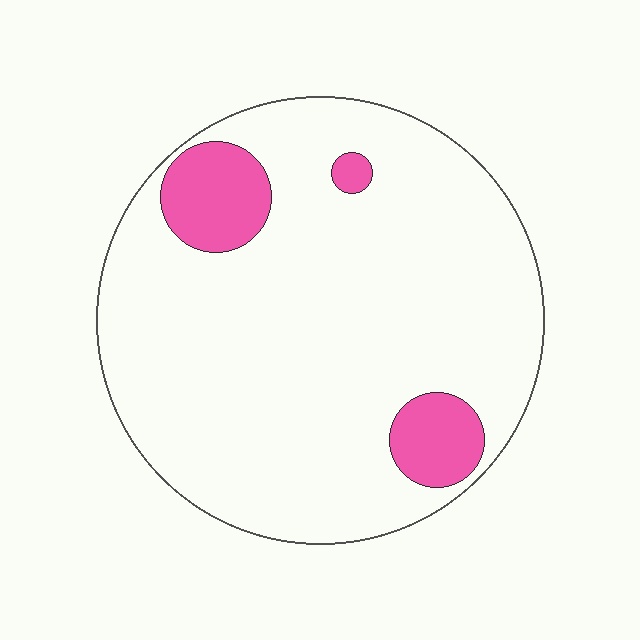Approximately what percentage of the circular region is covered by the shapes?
Approximately 10%.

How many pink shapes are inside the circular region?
3.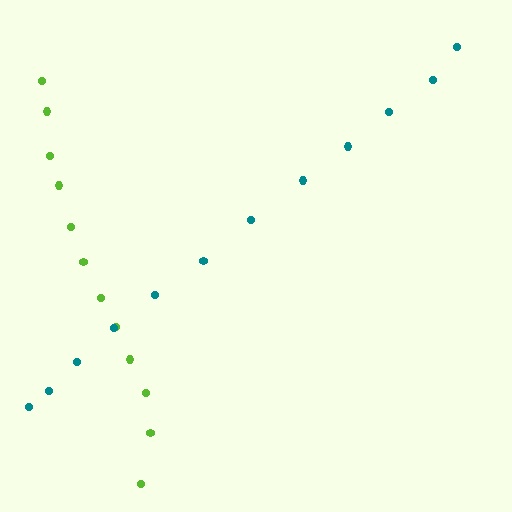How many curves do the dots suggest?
There are 2 distinct paths.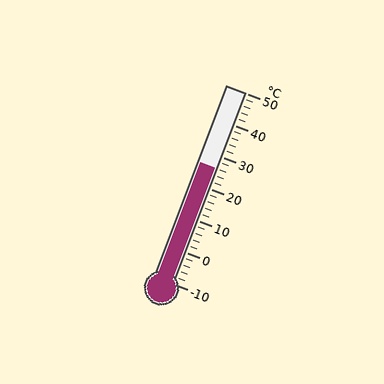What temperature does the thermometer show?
The thermometer shows approximately 26°C.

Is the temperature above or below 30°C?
The temperature is below 30°C.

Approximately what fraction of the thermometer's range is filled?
The thermometer is filled to approximately 60% of its range.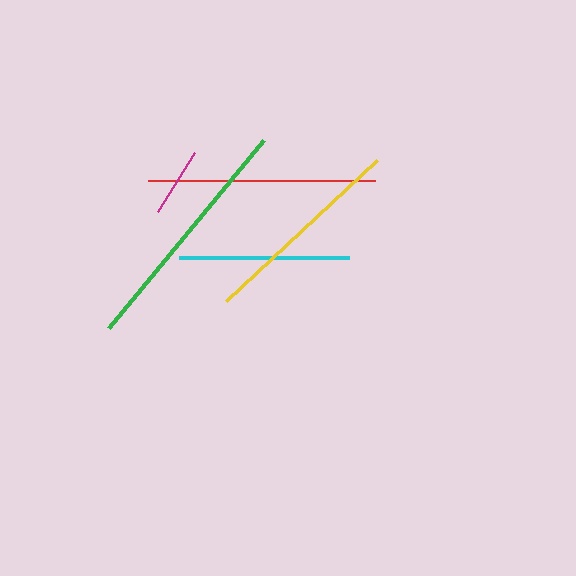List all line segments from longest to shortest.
From longest to shortest: green, red, yellow, cyan, magenta.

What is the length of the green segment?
The green segment is approximately 243 pixels long.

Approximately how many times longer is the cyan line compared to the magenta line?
The cyan line is approximately 2.4 times the length of the magenta line.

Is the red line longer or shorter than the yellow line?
The red line is longer than the yellow line.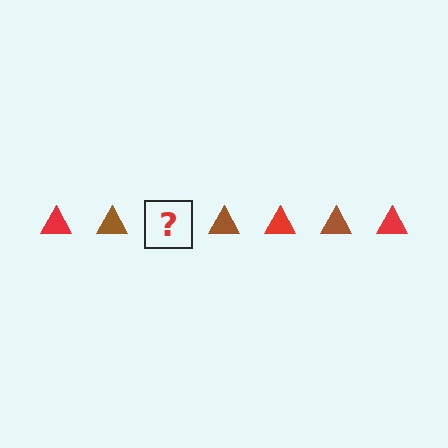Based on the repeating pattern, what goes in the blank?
The blank should be a red triangle.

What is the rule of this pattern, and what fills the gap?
The rule is that the pattern cycles through red, brown triangles. The gap should be filled with a red triangle.